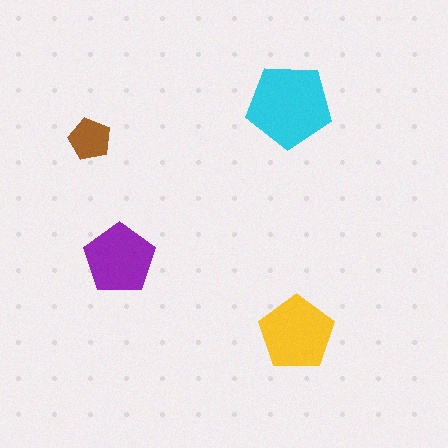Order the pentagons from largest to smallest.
the cyan one, the yellow one, the purple one, the brown one.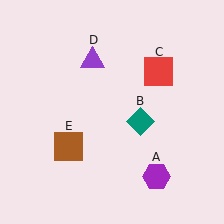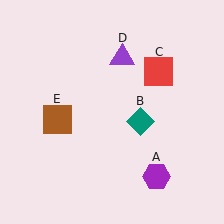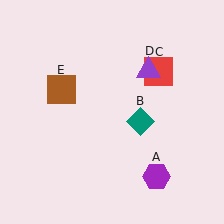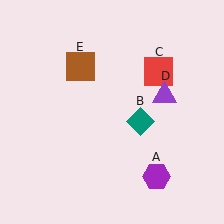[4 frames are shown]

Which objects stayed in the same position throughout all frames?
Purple hexagon (object A) and teal diamond (object B) and red square (object C) remained stationary.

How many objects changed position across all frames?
2 objects changed position: purple triangle (object D), brown square (object E).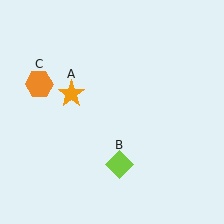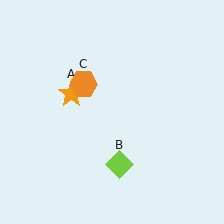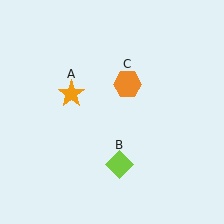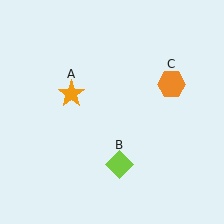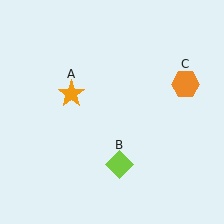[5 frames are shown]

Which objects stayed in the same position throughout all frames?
Orange star (object A) and lime diamond (object B) remained stationary.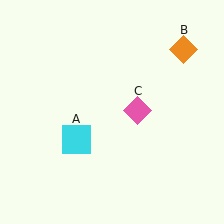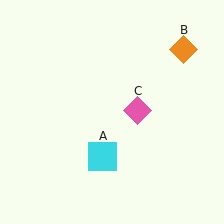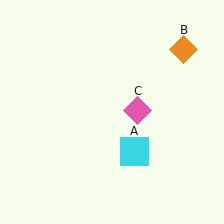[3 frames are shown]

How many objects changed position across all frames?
1 object changed position: cyan square (object A).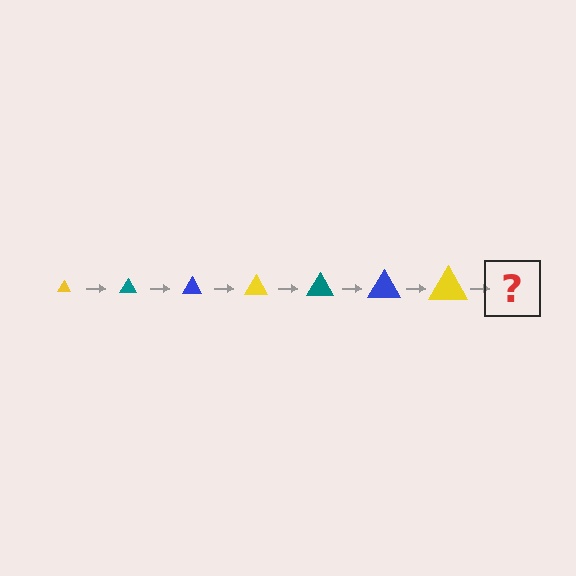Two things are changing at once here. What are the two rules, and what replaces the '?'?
The two rules are that the triangle grows larger each step and the color cycles through yellow, teal, and blue. The '?' should be a teal triangle, larger than the previous one.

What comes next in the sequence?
The next element should be a teal triangle, larger than the previous one.